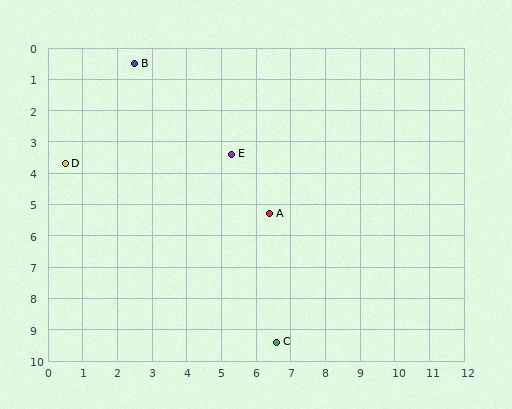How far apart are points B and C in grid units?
Points B and C are about 9.8 grid units apart.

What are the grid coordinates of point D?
Point D is at approximately (0.5, 3.7).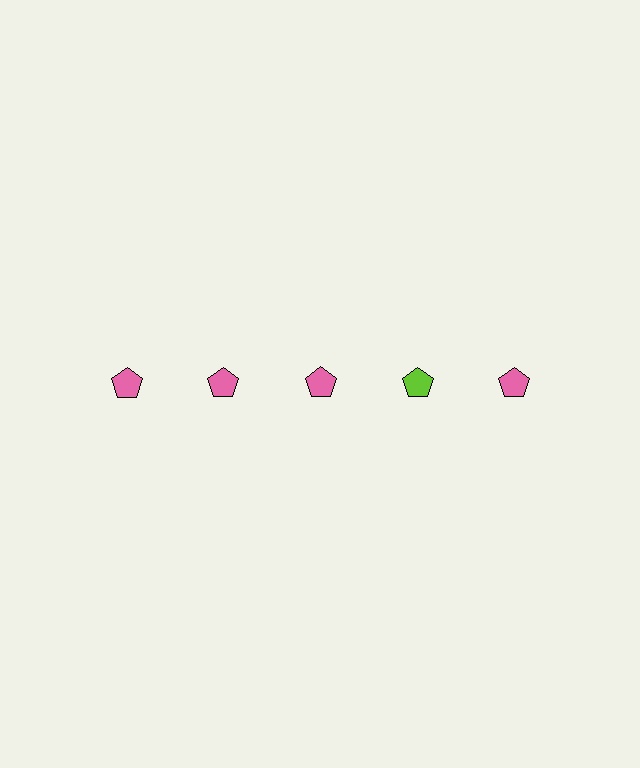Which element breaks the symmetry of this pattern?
The lime pentagon in the top row, second from right column breaks the symmetry. All other shapes are pink pentagons.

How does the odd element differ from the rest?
It has a different color: lime instead of pink.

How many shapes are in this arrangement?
There are 5 shapes arranged in a grid pattern.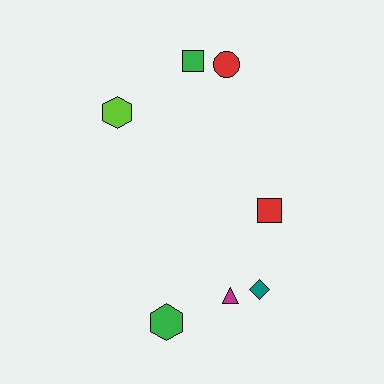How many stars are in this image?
There are no stars.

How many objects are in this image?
There are 7 objects.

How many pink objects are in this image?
There are no pink objects.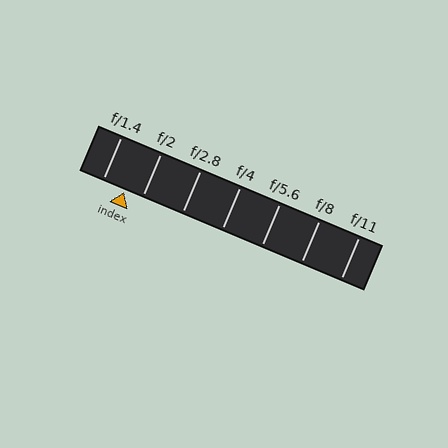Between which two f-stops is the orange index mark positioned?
The index mark is between f/1.4 and f/2.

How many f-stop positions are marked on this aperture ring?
There are 7 f-stop positions marked.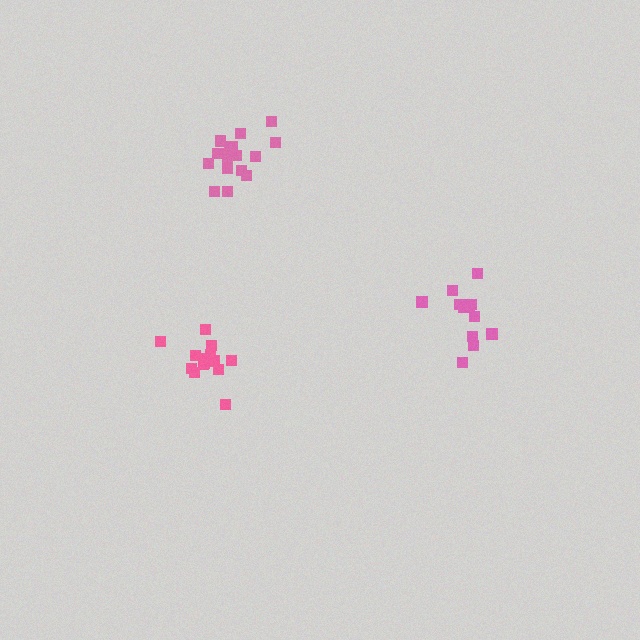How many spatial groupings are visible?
There are 3 spatial groupings.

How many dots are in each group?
Group 1: 13 dots, Group 2: 15 dots, Group 3: 18 dots (46 total).